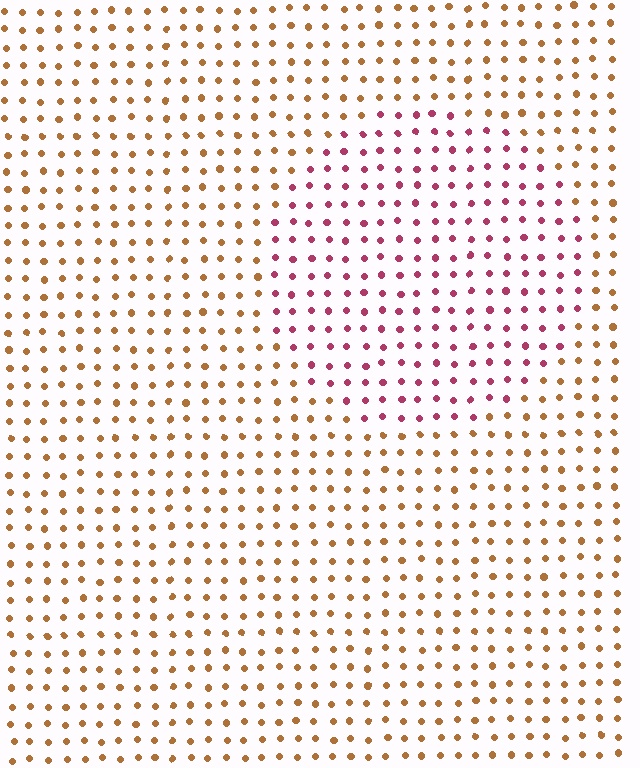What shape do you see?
I see a circle.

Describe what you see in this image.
The image is filled with small brown elements in a uniform arrangement. A circle-shaped region is visible where the elements are tinted to a slightly different hue, forming a subtle color boundary.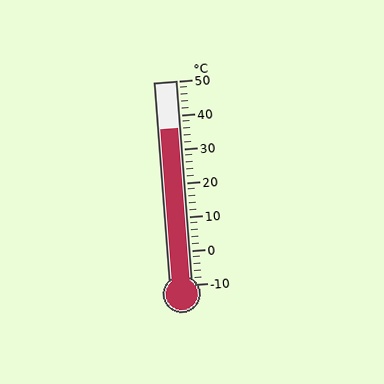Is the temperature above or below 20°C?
The temperature is above 20°C.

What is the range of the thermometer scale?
The thermometer scale ranges from -10°C to 50°C.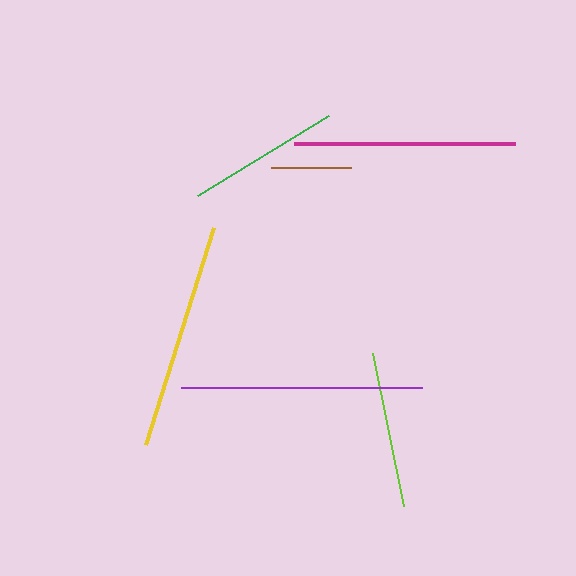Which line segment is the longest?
The purple line is the longest at approximately 241 pixels.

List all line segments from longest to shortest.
From longest to shortest: purple, yellow, magenta, lime, green, brown.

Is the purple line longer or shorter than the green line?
The purple line is longer than the green line.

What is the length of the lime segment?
The lime segment is approximately 156 pixels long.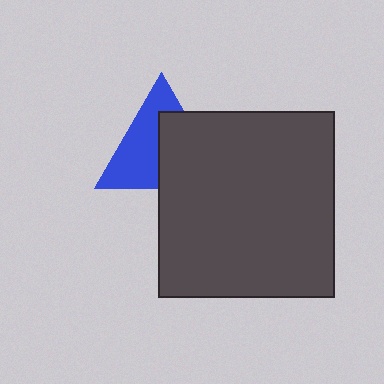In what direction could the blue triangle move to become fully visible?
The blue triangle could move toward the upper-left. That would shift it out from behind the dark gray rectangle entirely.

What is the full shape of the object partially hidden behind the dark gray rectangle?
The partially hidden object is a blue triangle.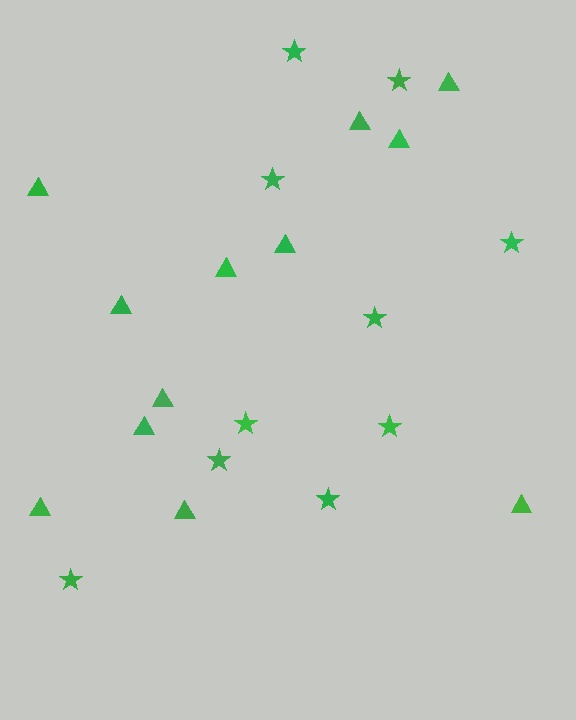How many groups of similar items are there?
There are 2 groups: one group of stars (10) and one group of triangles (12).